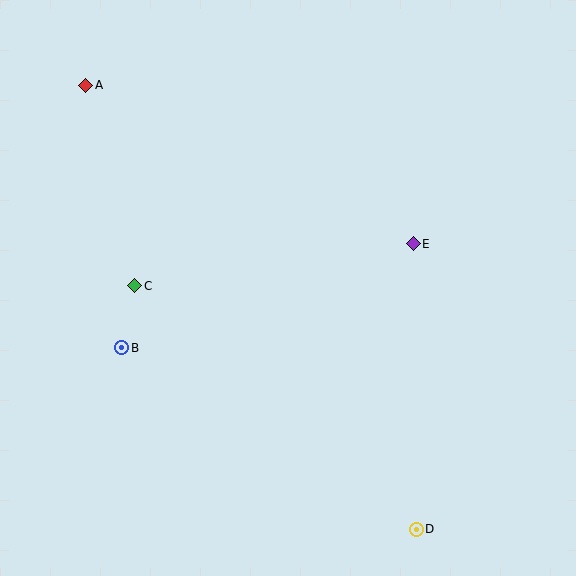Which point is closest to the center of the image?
Point E at (413, 244) is closest to the center.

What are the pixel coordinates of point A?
Point A is at (86, 85).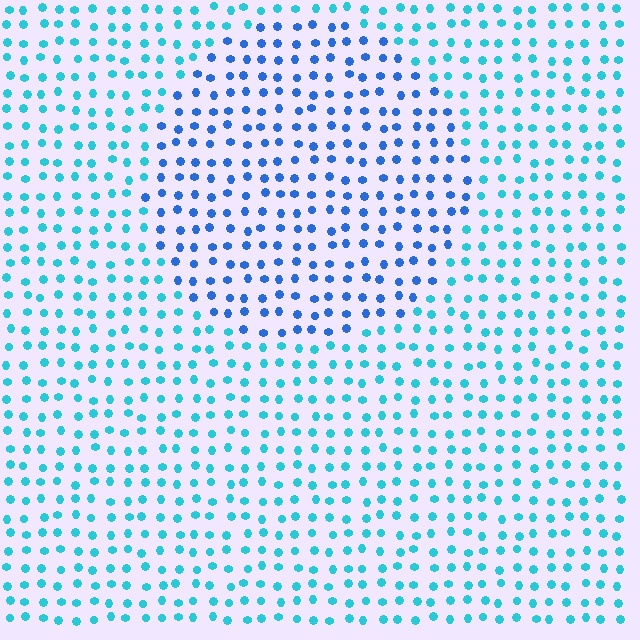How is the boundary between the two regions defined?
The boundary is defined purely by a slight shift in hue (about 33 degrees). Spacing, size, and orientation are identical on both sides.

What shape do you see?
I see a circle.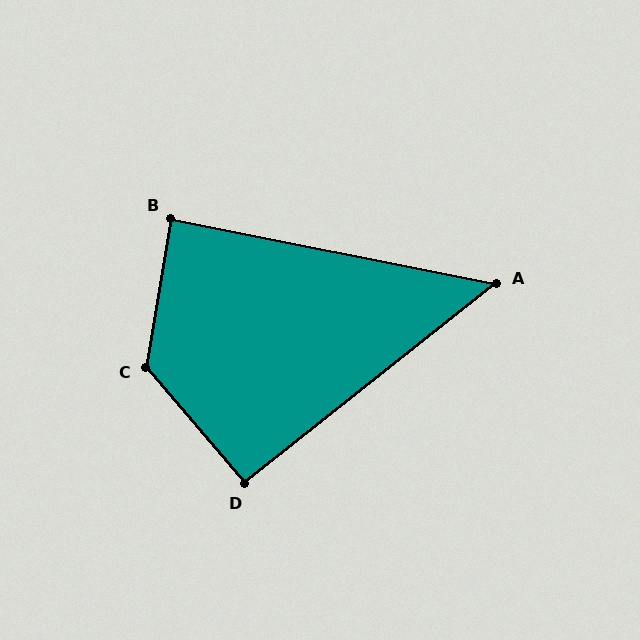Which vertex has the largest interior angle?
C, at approximately 130 degrees.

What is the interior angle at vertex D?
Approximately 92 degrees (approximately right).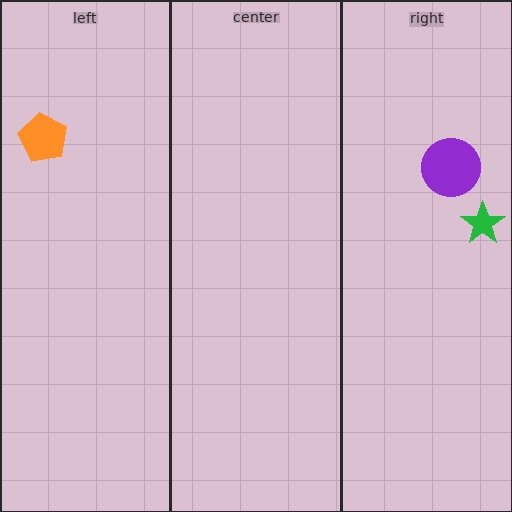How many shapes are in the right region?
2.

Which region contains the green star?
The right region.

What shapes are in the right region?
The green star, the purple circle.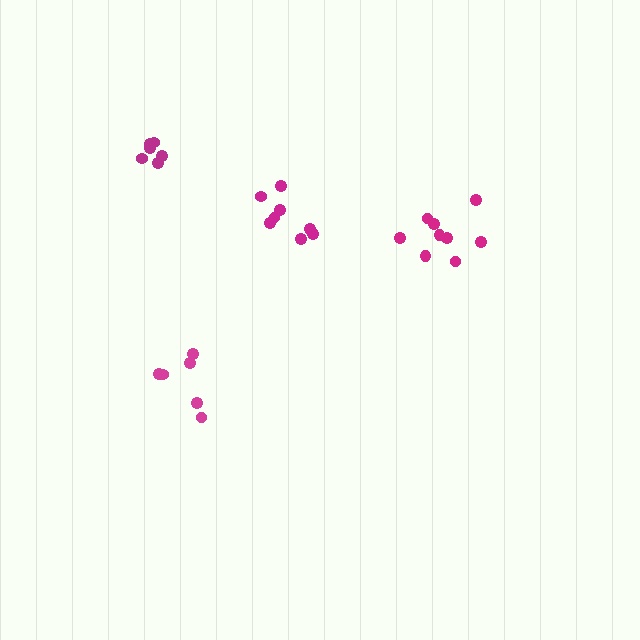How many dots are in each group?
Group 1: 9 dots, Group 2: 6 dots, Group 3: 8 dots, Group 4: 6 dots (29 total).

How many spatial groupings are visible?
There are 4 spatial groupings.